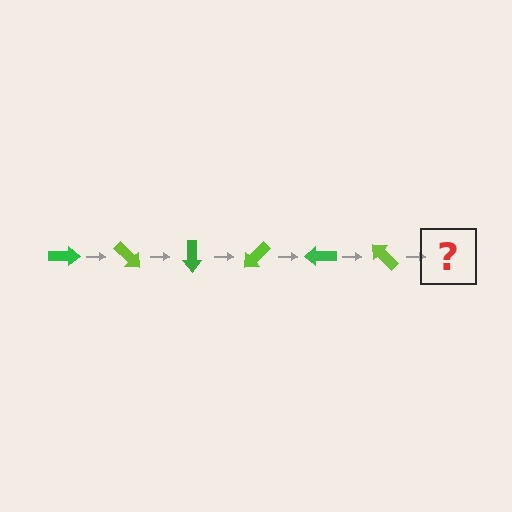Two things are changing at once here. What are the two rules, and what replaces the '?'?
The two rules are that it rotates 45 degrees each step and the color cycles through green and lime. The '?' should be a green arrow, rotated 270 degrees from the start.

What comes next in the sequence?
The next element should be a green arrow, rotated 270 degrees from the start.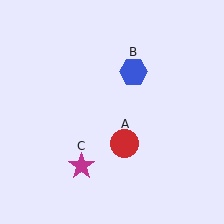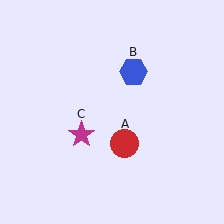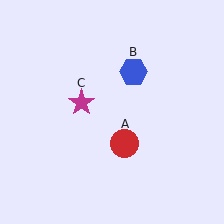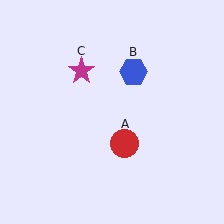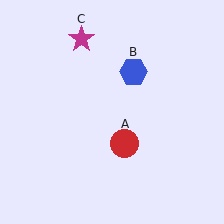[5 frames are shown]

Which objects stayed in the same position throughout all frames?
Red circle (object A) and blue hexagon (object B) remained stationary.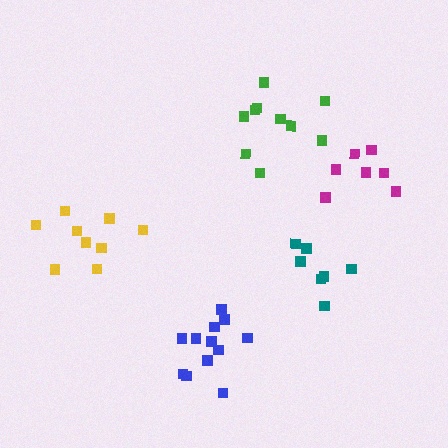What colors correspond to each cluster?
The clusters are colored: green, magenta, yellow, blue, teal.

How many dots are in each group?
Group 1: 10 dots, Group 2: 7 dots, Group 3: 9 dots, Group 4: 12 dots, Group 5: 7 dots (45 total).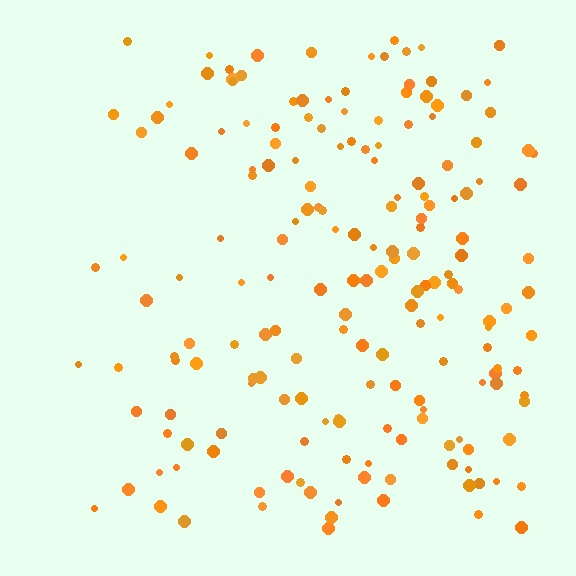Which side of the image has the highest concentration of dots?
The right.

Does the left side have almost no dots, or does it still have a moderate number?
Still a moderate number, just noticeably fewer than the right.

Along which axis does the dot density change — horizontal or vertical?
Horizontal.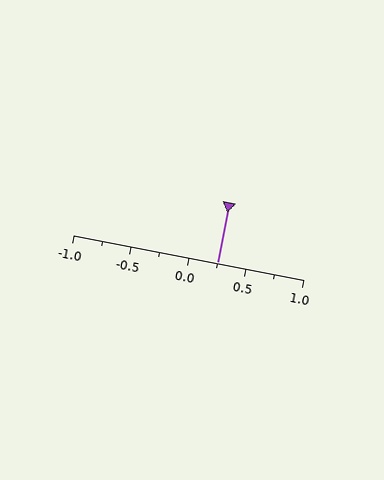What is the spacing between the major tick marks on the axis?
The major ticks are spaced 0.5 apart.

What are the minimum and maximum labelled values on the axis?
The axis runs from -1.0 to 1.0.